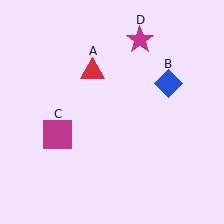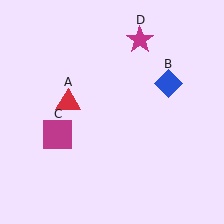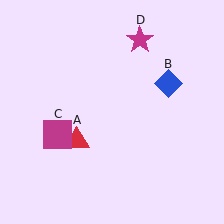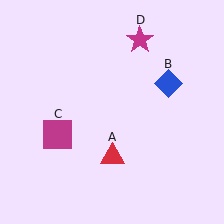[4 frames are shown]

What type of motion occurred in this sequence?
The red triangle (object A) rotated counterclockwise around the center of the scene.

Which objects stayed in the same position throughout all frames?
Blue diamond (object B) and magenta square (object C) and magenta star (object D) remained stationary.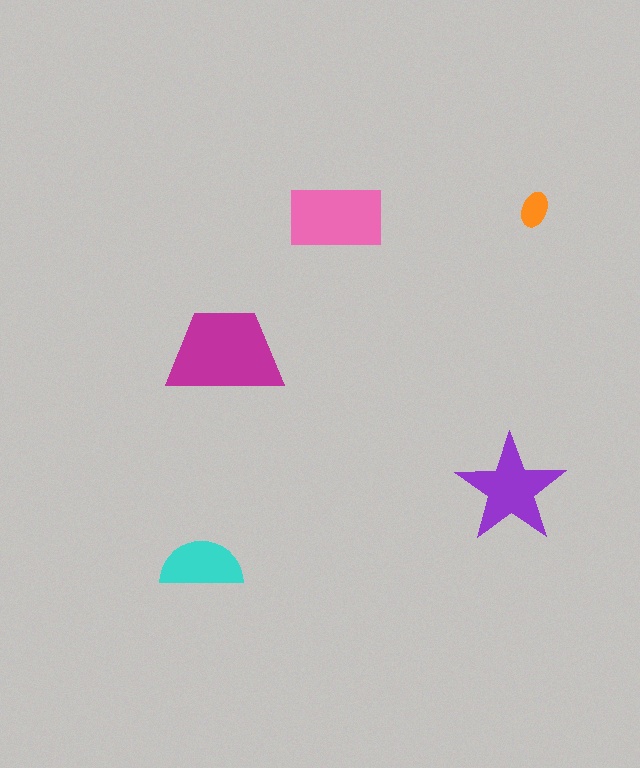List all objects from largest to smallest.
The magenta trapezoid, the pink rectangle, the purple star, the cyan semicircle, the orange ellipse.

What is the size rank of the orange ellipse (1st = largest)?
5th.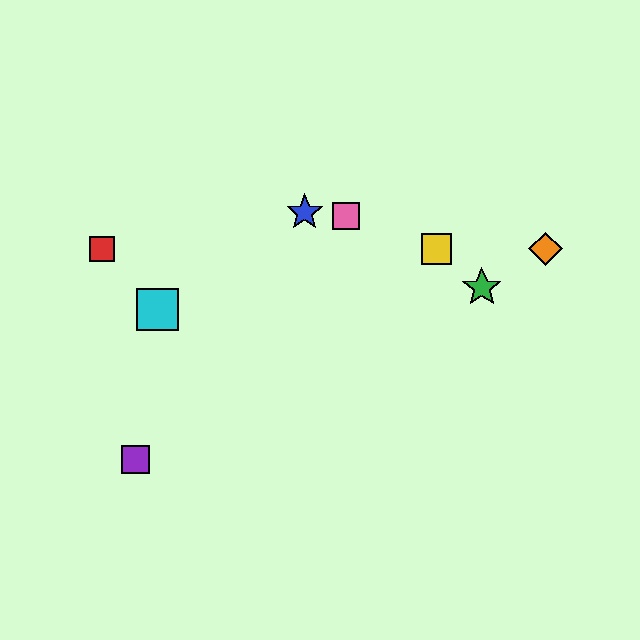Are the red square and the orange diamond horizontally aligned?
Yes, both are at y≈249.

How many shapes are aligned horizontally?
3 shapes (the red square, the yellow square, the orange diamond) are aligned horizontally.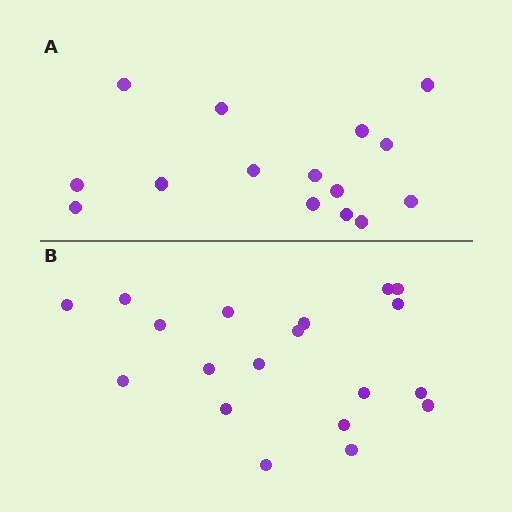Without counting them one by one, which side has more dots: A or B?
Region B (the bottom region) has more dots.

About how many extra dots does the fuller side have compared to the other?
Region B has about 4 more dots than region A.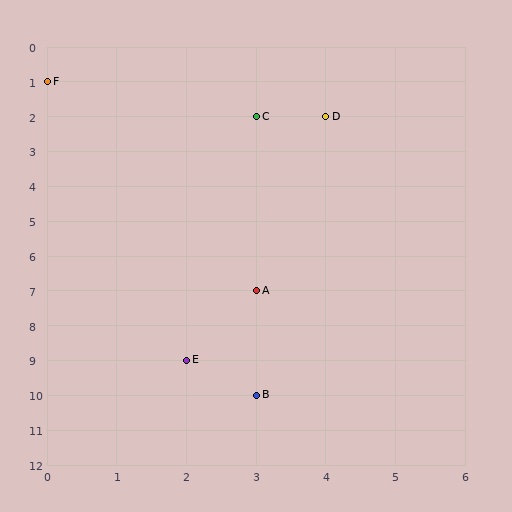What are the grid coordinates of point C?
Point C is at grid coordinates (3, 2).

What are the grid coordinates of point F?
Point F is at grid coordinates (0, 1).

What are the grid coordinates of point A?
Point A is at grid coordinates (3, 7).